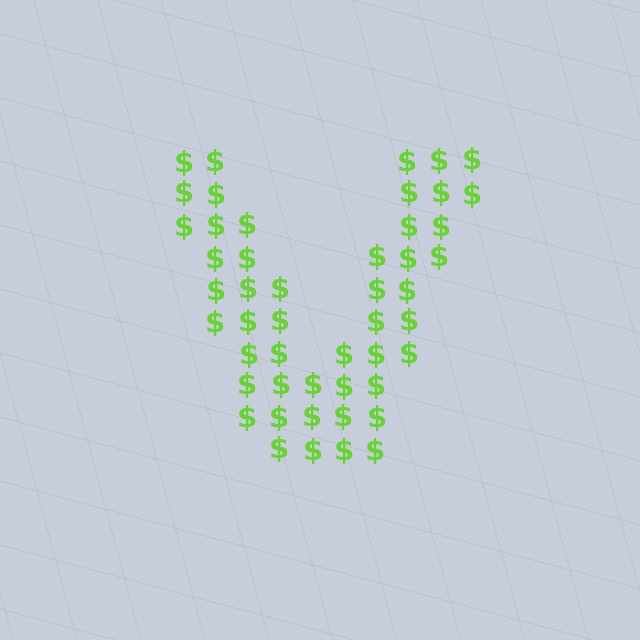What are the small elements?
The small elements are dollar signs.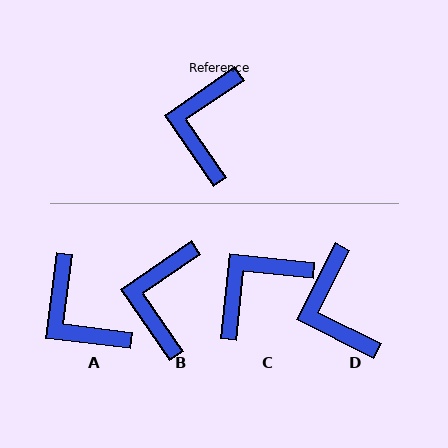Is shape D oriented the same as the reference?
No, it is off by about 29 degrees.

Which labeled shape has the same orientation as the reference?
B.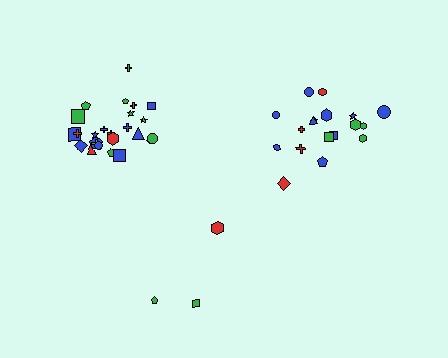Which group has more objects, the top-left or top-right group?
The top-left group.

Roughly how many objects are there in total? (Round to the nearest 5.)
Roughly 45 objects in total.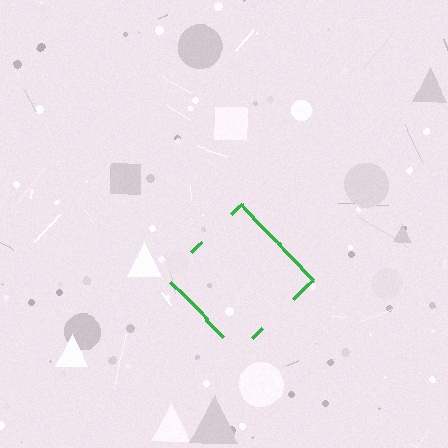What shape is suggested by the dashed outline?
The dashed outline suggests a diamond.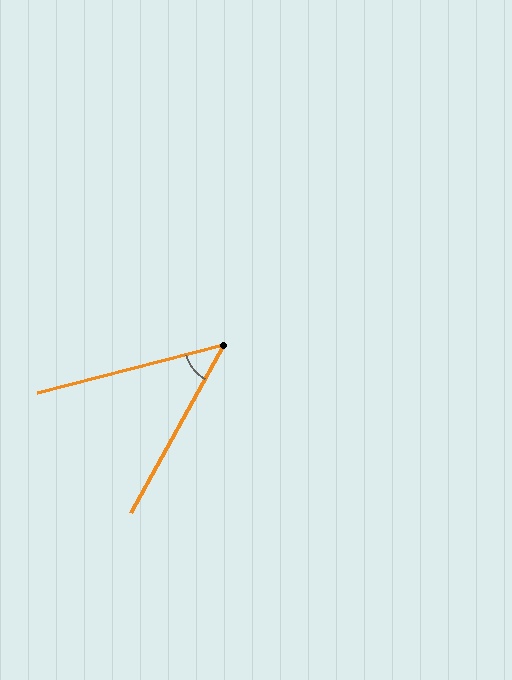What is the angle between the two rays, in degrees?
Approximately 47 degrees.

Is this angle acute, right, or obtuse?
It is acute.